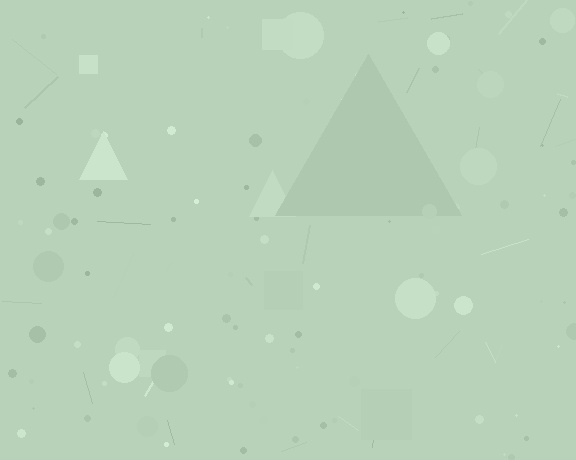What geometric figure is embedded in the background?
A triangle is embedded in the background.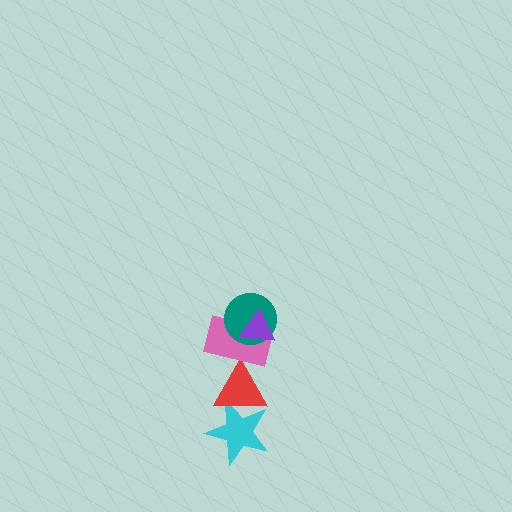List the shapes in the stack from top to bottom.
From top to bottom: the purple triangle, the teal circle, the pink rectangle, the red triangle, the cyan star.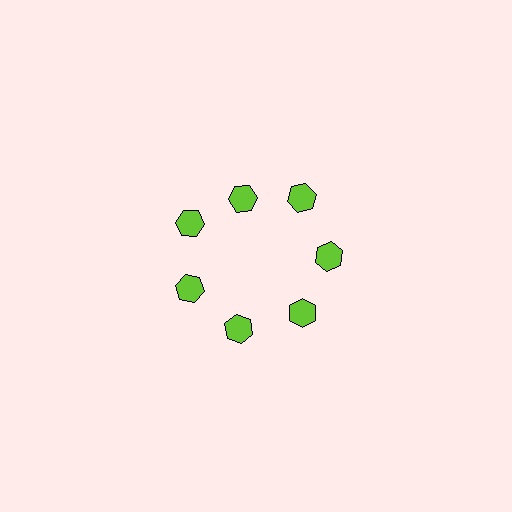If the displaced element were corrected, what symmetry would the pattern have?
It would have 7-fold rotational symmetry — the pattern would map onto itself every 51 degrees.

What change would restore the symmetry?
The symmetry would be restored by moving it outward, back onto the ring so that all 7 hexagons sit at equal angles and equal distance from the center.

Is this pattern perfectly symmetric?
No. The 7 lime hexagons are arranged in a ring, but one element near the 12 o'clock position is pulled inward toward the center, breaking the 7-fold rotational symmetry.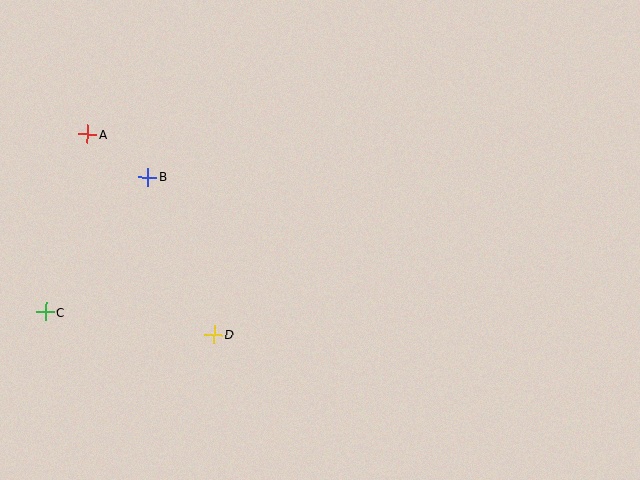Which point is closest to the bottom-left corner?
Point C is closest to the bottom-left corner.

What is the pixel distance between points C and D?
The distance between C and D is 170 pixels.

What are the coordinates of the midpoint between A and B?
The midpoint between A and B is at (118, 156).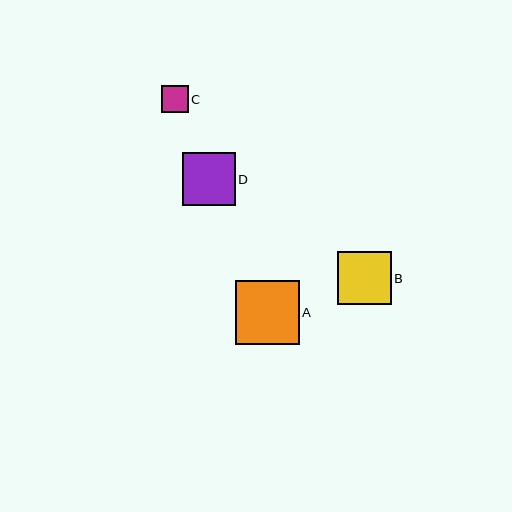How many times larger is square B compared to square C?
Square B is approximately 2.0 times the size of square C.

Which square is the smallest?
Square C is the smallest with a size of approximately 27 pixels.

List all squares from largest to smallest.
From largest to smallest: A, B, D, C.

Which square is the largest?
Square A is the largest with a size of approximately 63 pixels.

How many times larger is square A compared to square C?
Square A is approximately 2.4 times the size of square C.